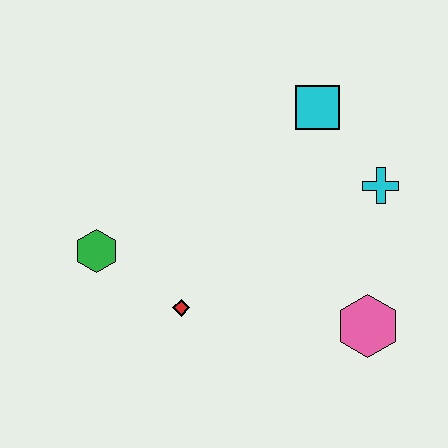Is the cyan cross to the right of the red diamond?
Yes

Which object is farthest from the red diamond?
The cyan square is farthest from the red diamond.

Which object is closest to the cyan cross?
The cyan square is closest to the cyan cross.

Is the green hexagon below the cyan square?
Yes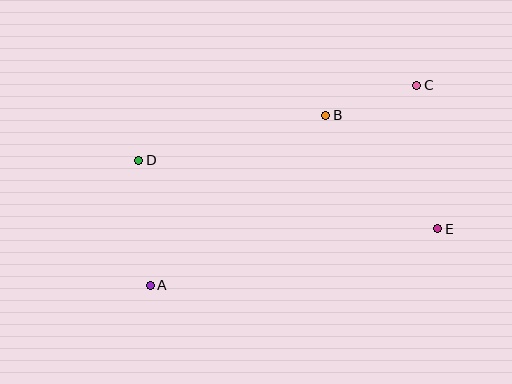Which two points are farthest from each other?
Points A and C are farthest from each other.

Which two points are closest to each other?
Points B and C are closest to each other.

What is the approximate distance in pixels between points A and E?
The distance between A and E is approximately 293 pixels.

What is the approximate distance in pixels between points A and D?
The distance between A and D is approximately 126 pixels.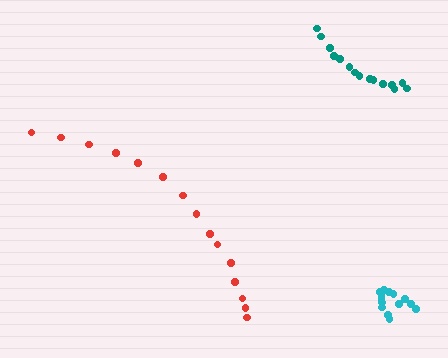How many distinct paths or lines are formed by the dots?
There are 3 distinct paths.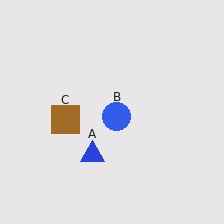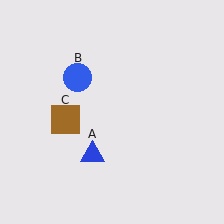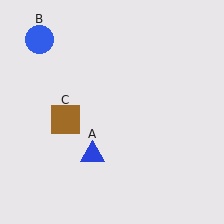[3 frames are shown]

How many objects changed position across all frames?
1 object changed position: blue circle (object B).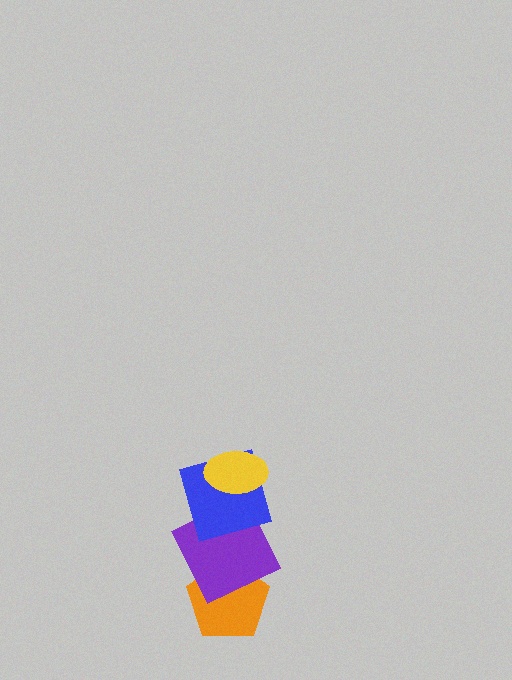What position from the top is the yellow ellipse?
The yellow ellipse is 1st from the top.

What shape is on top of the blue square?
The yellow ellipse is on top of the blue square.